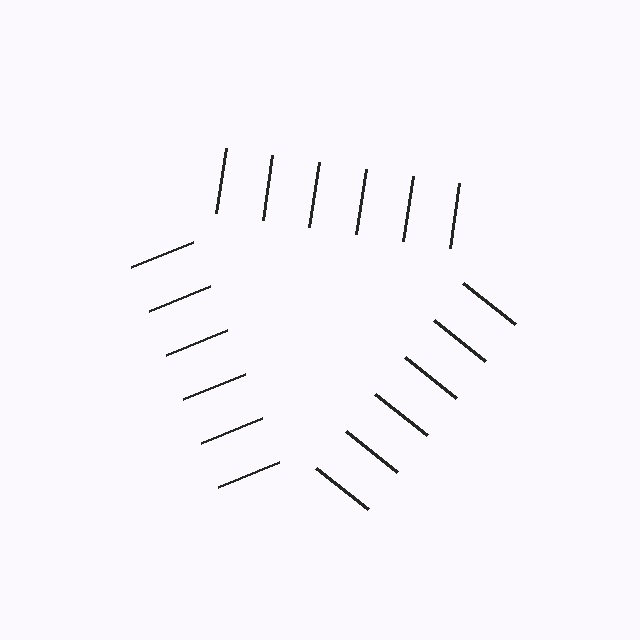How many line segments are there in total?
18 — 6 along each of the 3 edges.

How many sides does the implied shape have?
3 sides — the line-ends trace a triangle.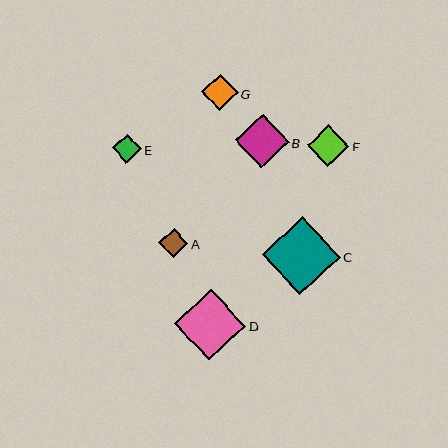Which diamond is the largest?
Diamond C is the largest with a size of approximately 78 pixels.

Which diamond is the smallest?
Diamond E is the smallest with a size of approximately 29 pixels.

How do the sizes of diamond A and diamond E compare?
Diamond A and diamond E are approximately the same size.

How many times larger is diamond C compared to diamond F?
Diamond C is approximately 1.9 times the size of diamond F.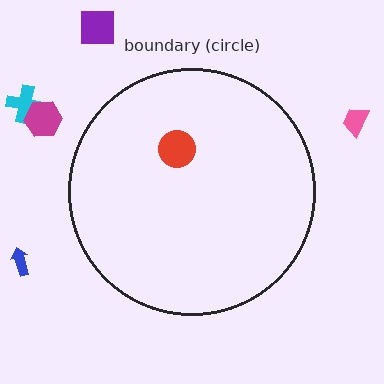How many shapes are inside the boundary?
1 inside, 5 outside.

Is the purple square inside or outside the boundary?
Outside.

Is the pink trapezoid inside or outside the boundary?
Outside.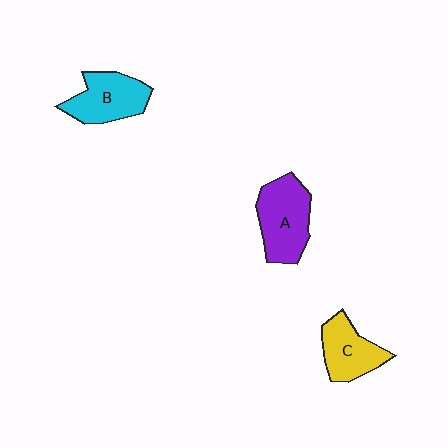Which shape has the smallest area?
Shape C (yellow).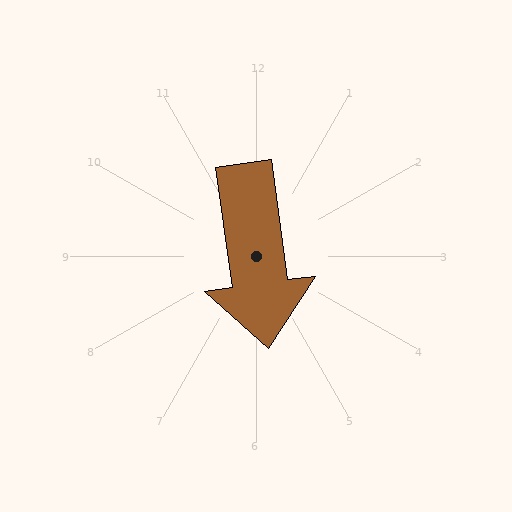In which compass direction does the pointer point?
South.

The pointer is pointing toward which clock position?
Roughly 6 o'clock.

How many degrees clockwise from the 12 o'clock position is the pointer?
Approximately 172 degrees.